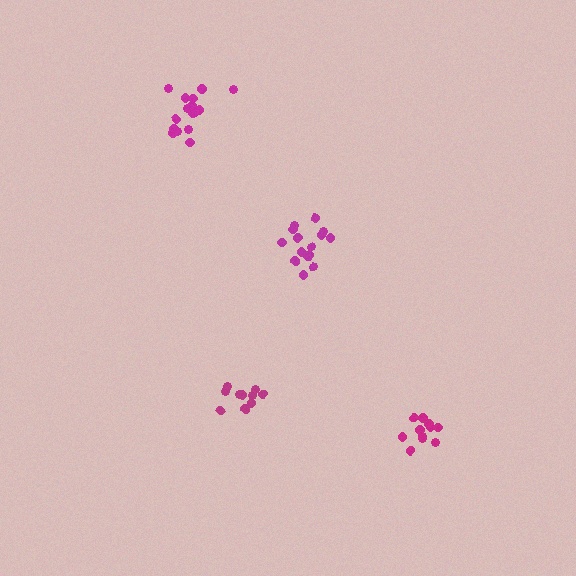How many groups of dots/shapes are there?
There are 4 groups.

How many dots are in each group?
Group 1: 16 dots, Group 2: 10 dots, Group 3: 11 dots, Group 4: 16 dots (53 total).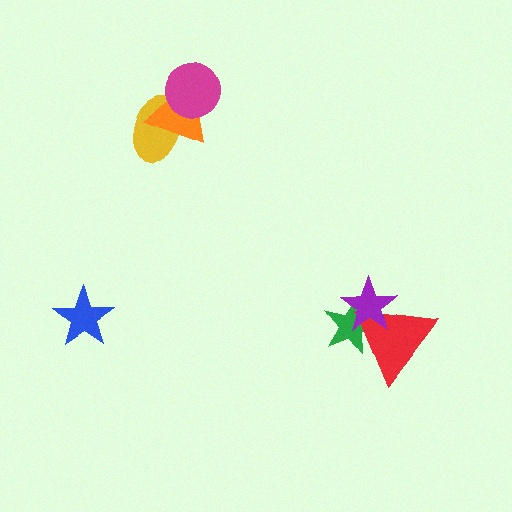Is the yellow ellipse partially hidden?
Yes, it is partially covered by another shape.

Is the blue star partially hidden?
No, no other shape covers it.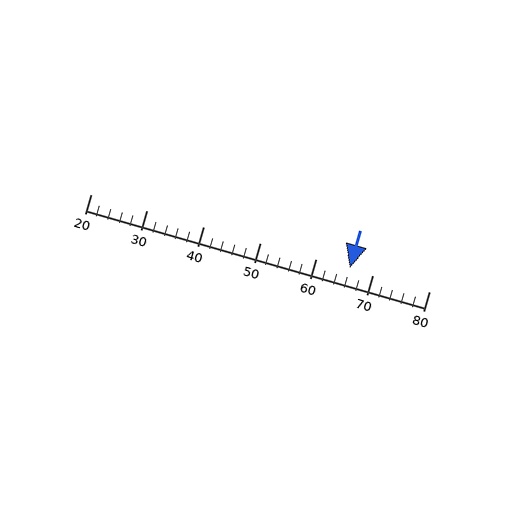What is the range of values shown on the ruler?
The ruler shows values from 20 to 80.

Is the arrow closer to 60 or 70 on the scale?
The arrow is closer to 70.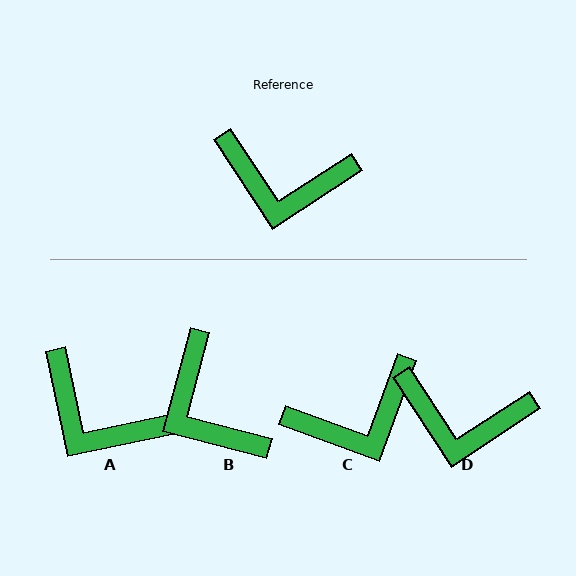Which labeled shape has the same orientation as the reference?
D.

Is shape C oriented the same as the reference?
No, it is off by about 37 degrees.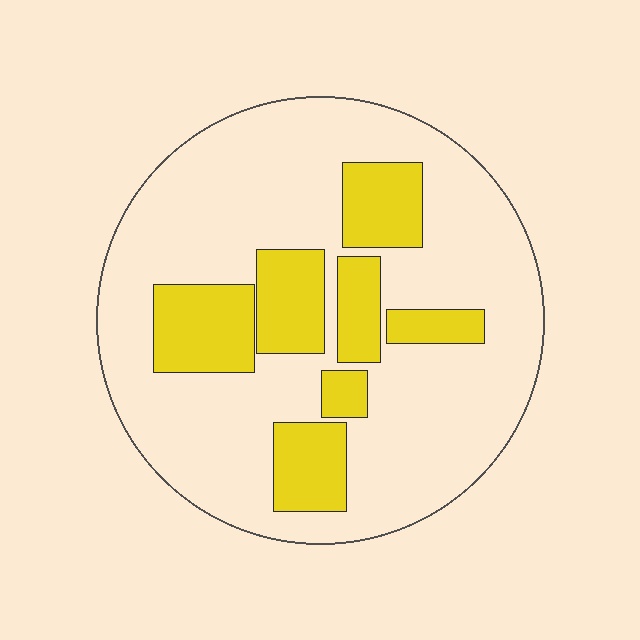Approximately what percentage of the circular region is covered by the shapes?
Approximately 25%.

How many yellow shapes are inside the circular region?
7.